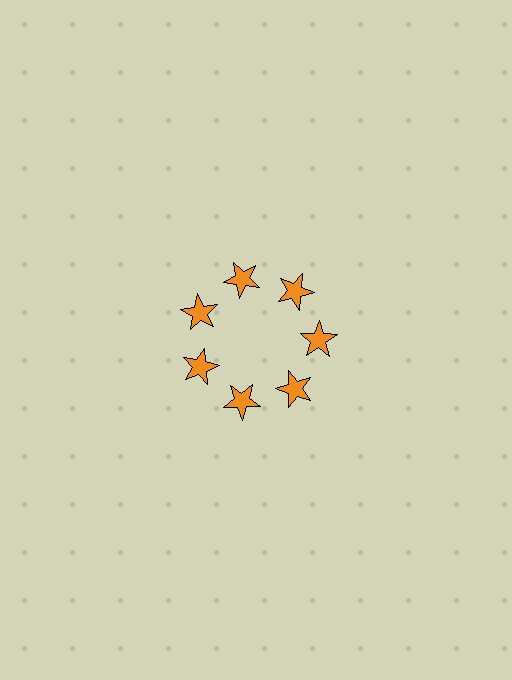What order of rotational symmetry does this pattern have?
This pattern has 7-fold rotational symmetry.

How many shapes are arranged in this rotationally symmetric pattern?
There are 7 shapes, arranged in 7 groups of 1.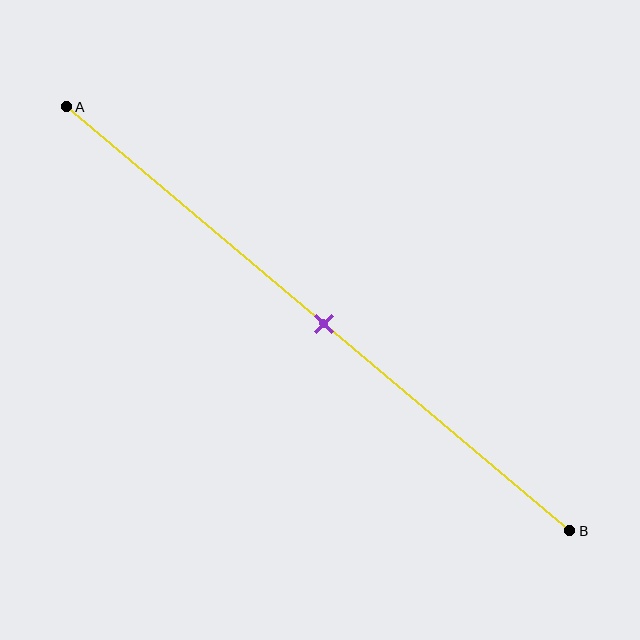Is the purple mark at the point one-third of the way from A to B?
No, the mark is at about 50% from A, not at the 33% one-third point.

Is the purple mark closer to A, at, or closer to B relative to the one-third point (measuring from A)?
The purple mark is closer to point B than the one-third point of segment AB.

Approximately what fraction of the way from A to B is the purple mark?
The purple mark is approximately 50% of the way from A to B.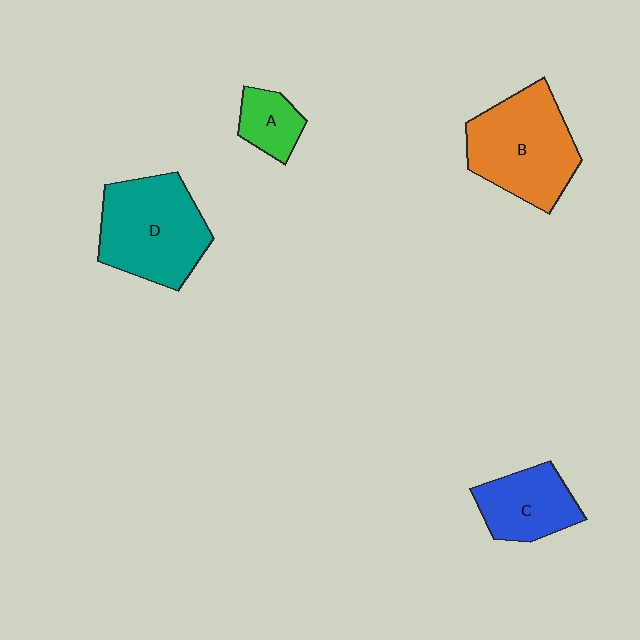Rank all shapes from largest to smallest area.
From largest to smallest: B (orange), D (teal), C (blue), A (green).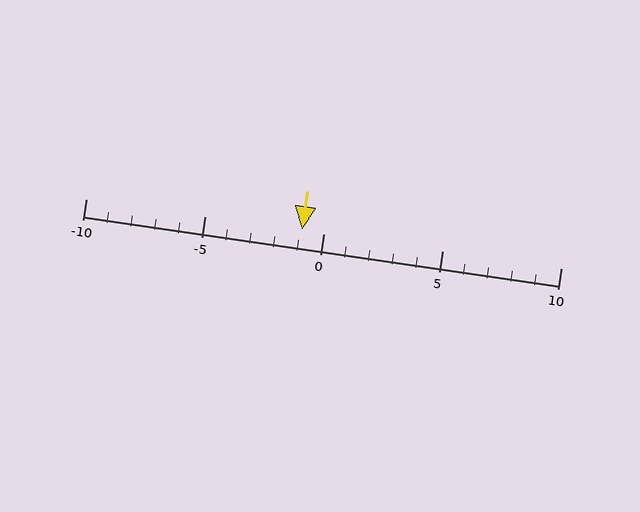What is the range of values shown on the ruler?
The ruler shows values from -10 to 10.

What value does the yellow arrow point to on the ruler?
The yellow arrow points to approximately -1.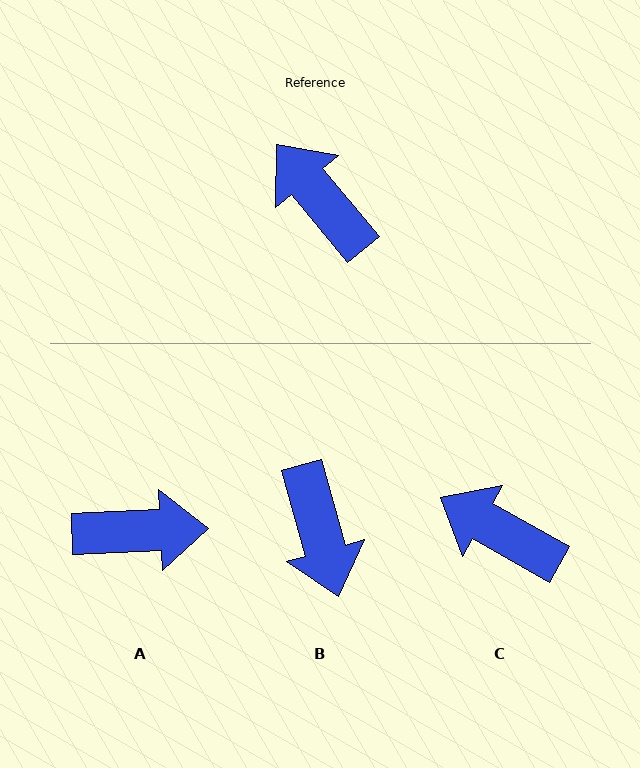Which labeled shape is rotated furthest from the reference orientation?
B, about 156 degrees away.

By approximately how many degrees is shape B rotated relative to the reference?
Approximately 156 degrees counter-clockwise.